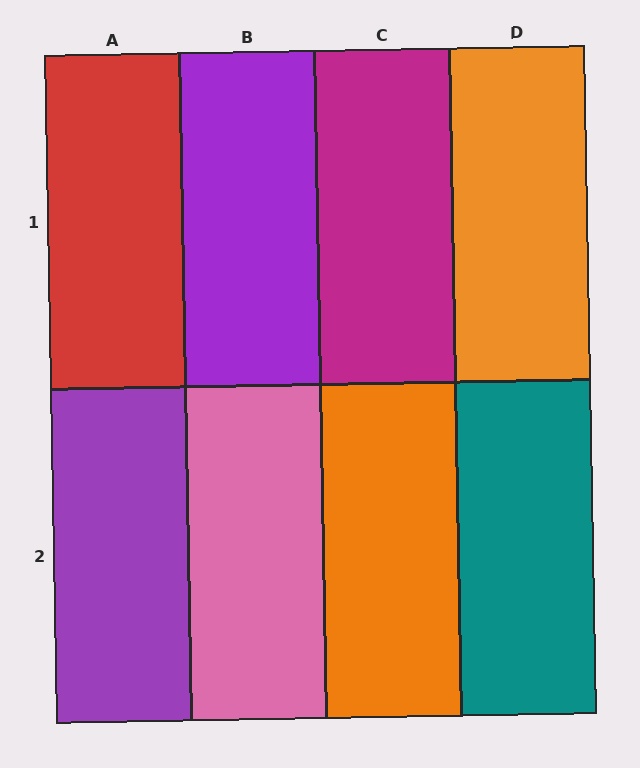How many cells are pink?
1 cell is pink.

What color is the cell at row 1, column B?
Purple.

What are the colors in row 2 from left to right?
Purple, pink, orange, teal.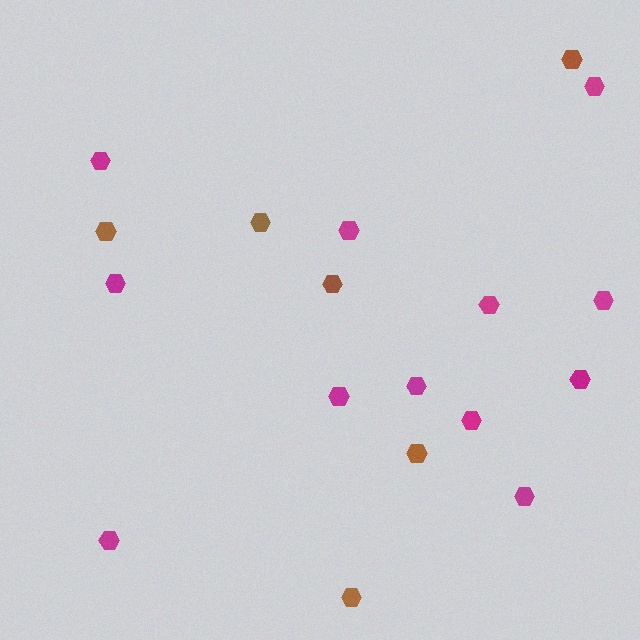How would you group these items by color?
There are 2 groups: one group of brown hexagons (6) and one group of magenta hexagons (12).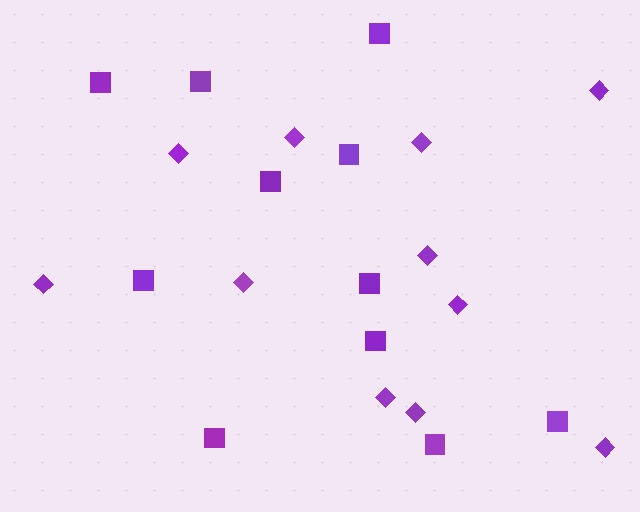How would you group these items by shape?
There are 2 groups: one group of squares (11) and one group of diamonds (11).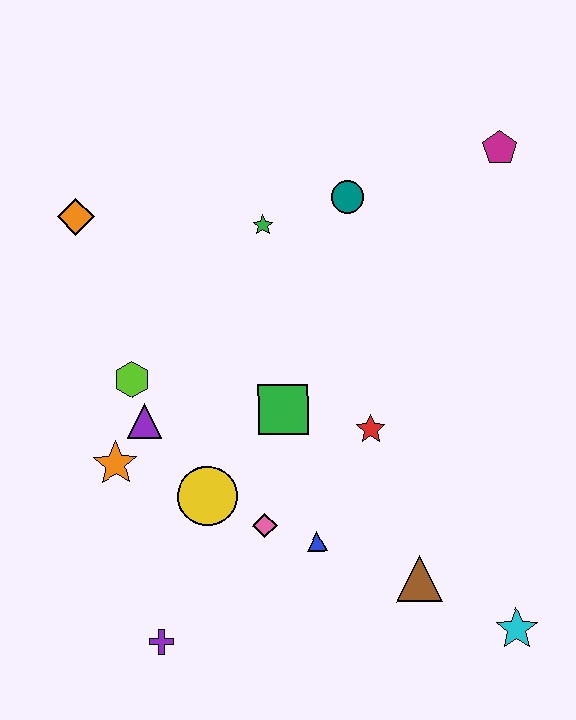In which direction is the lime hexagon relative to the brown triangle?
The lime hexagon is to the left of the brown triangle.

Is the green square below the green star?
Yes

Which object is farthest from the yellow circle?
The magenta pentagon is farthest from the yellow circle.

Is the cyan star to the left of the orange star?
No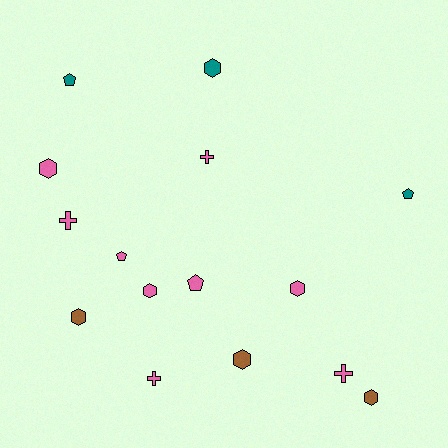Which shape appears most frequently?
Hexagon, with 7 objects.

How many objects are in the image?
There are 15 objects.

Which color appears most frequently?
Pink, with 9 objects.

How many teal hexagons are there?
There is 1 teal hexagon.